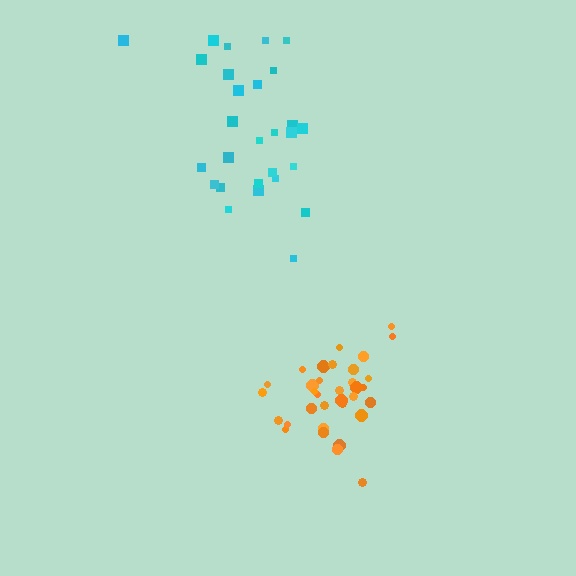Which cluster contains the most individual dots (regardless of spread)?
Orange (34).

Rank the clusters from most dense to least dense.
orange, cyan.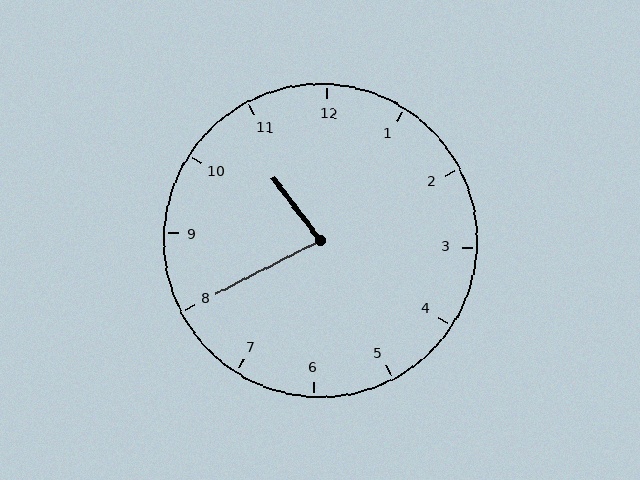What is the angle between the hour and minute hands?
Approximately 80 degrees.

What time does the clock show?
10:40.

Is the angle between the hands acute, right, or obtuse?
It is acute.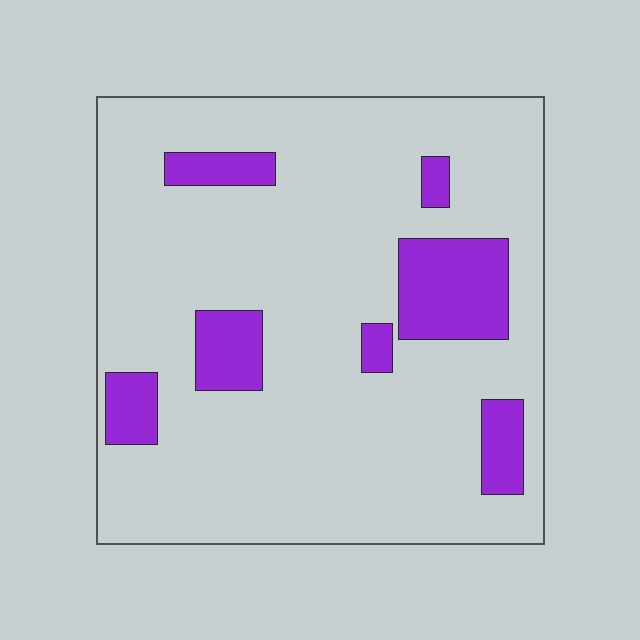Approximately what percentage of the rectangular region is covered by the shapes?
Approximately 15%.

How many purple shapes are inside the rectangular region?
7.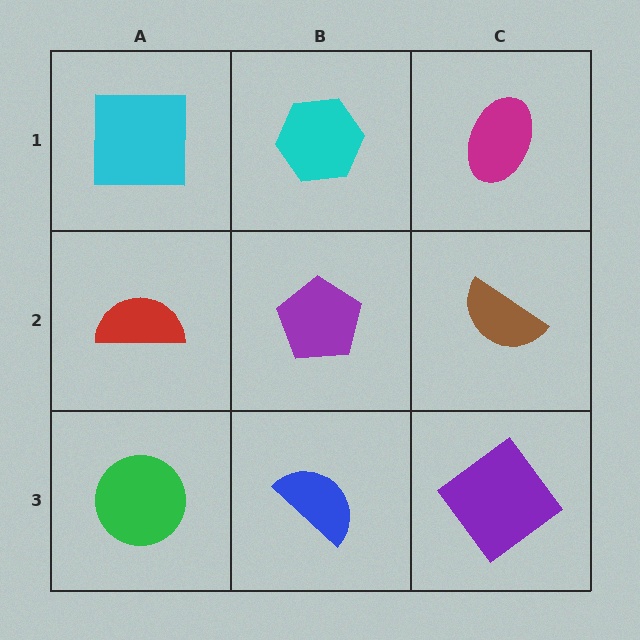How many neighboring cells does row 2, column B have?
4.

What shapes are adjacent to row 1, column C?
A brown semicircle (row 2, column C), a cyan hexagon (row 1, column B).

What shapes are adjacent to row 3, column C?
A brown semicircle (row 2, column C), a blue semicircle (row 3, column B).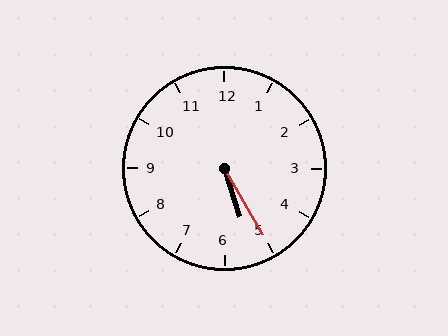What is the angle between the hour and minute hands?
Approximately 12 degrees.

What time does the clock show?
5:25.